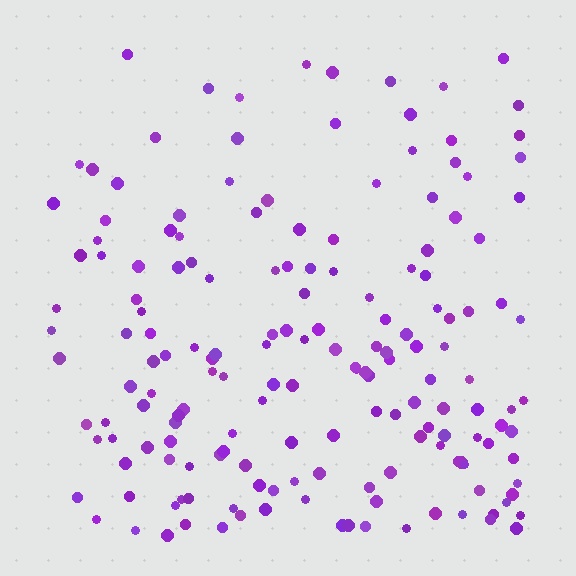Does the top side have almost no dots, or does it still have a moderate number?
Still a moderate number, just noticeably fewer than the bottom.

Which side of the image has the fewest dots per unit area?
The top.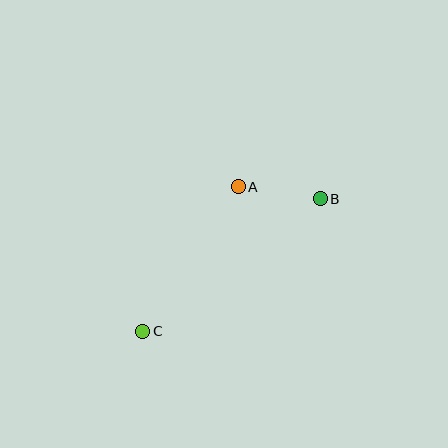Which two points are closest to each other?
Points A and B are closest to each other.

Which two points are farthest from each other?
Points B and C are farthest from each other.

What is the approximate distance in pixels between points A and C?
The distance between A and C is approximately 173 pixels.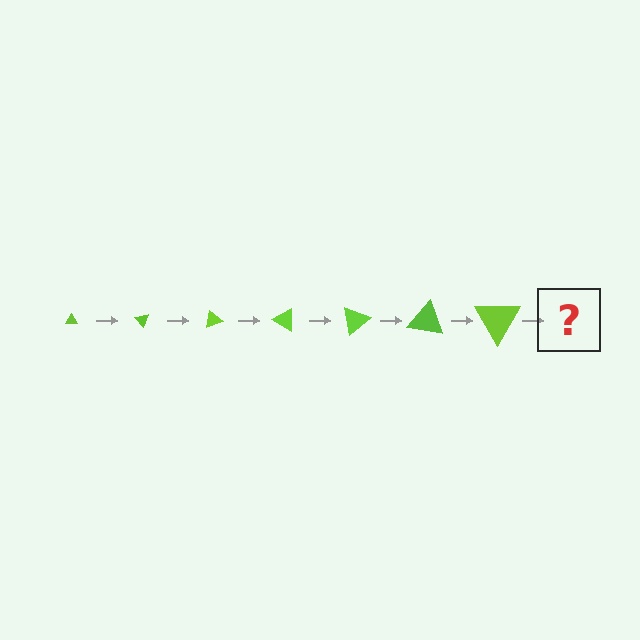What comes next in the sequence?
The next element should be a triangle, larger than the previous one and rotated 350 degrees from the start.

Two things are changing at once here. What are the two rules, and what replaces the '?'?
The two rules are that the triangle grows larger each step and it rotates 50 degrees each step. The '?' should be a triangle, larger than the previous one and rotated 350 degrees from the start.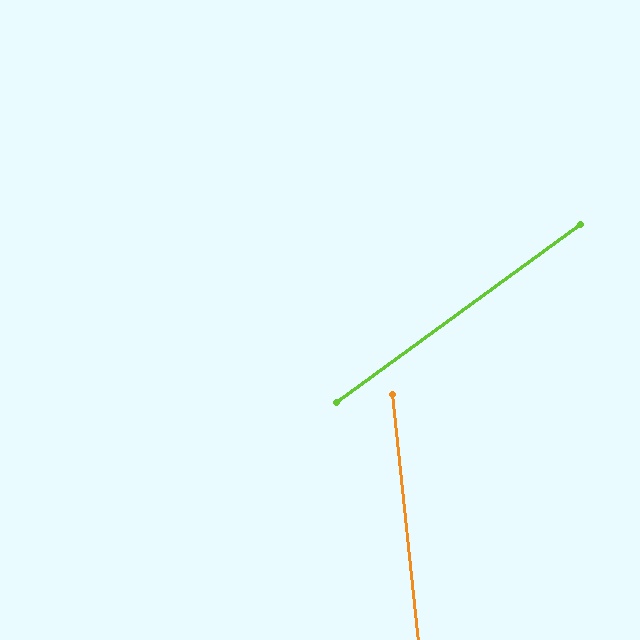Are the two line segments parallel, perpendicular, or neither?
Neither parallel nor perpendicular — they differ by about 60°.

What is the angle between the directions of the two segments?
Approximately 60 degrees.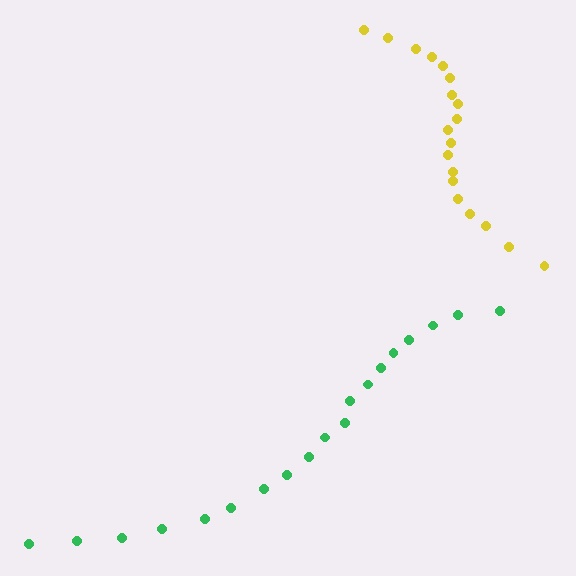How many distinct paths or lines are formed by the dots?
There are 2 distinct paths.